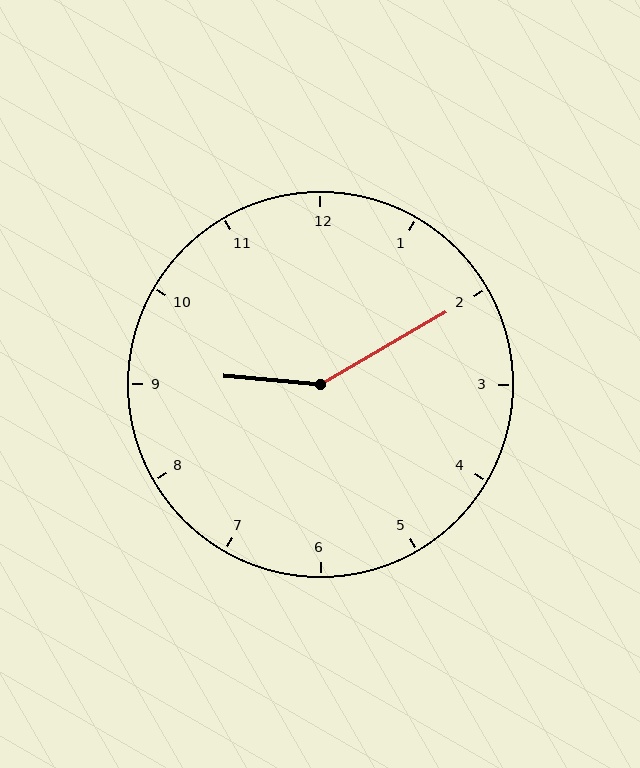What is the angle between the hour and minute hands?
Approximately 145 degrees.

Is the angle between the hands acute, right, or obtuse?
It is obtuse.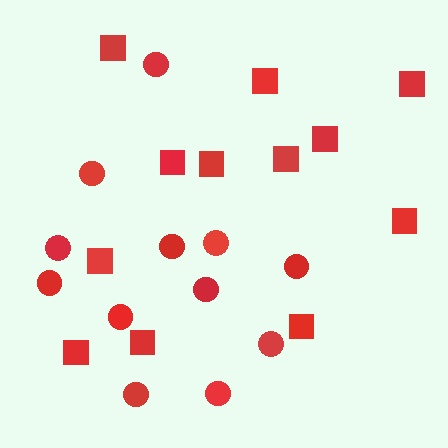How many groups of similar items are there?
There are 2 groups: one group of squares (12) and one group of circles (12).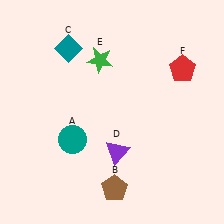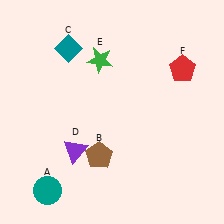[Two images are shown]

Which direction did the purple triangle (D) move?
The purple triangle (D) moved left.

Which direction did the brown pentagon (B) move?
The brown pentagon (B) moved up.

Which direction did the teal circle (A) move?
The teal circle (A) moved down.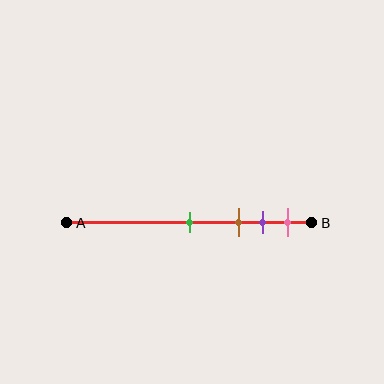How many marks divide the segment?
There are 4 marks dividing the segment.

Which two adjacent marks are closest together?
The purple and pink marks are the closest adjacent pair.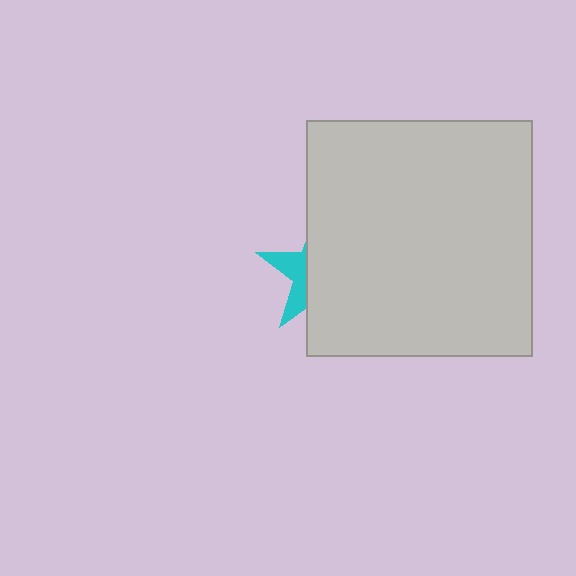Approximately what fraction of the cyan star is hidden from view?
Roughly 70% of the cyan star is hidden behind the light gray rectangle.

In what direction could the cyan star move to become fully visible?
The cyan star could move left. That would shift it out from behind the light gray rectangle entirely.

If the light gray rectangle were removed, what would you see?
You would see the complete cyan star.